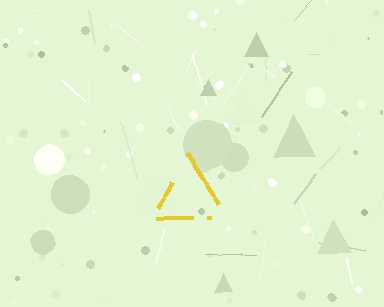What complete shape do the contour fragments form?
The contour fragments form a triangle.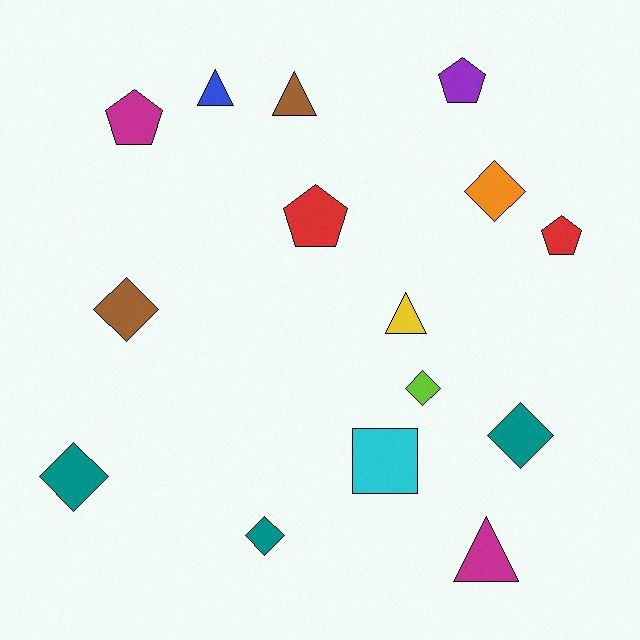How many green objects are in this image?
There are no green objects.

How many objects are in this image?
There are 15 objects.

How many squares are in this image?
There is 1 square.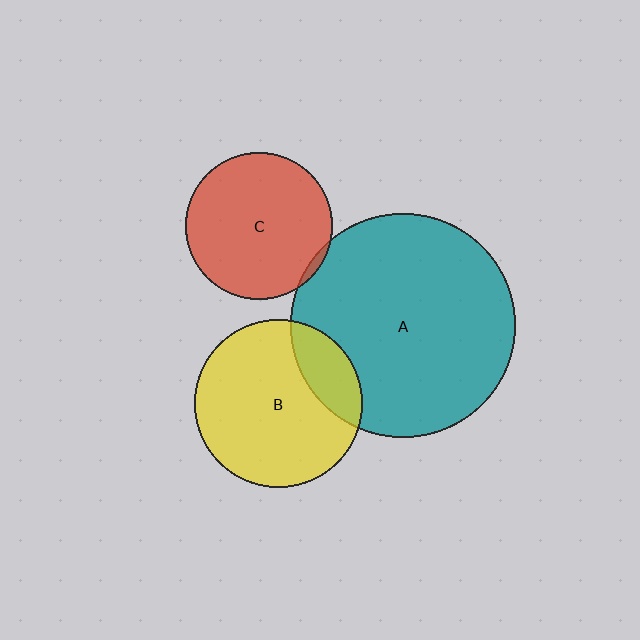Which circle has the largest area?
Circle A (teal).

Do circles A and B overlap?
Yes.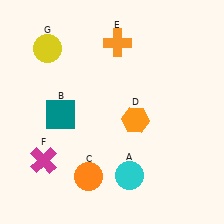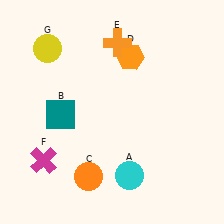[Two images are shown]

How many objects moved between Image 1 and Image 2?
1 object moved between the two images.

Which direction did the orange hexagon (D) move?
The orange hexagon (D) moved up.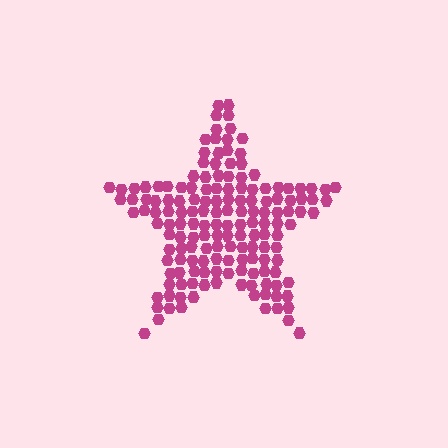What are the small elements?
The small elements are hexagons.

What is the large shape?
The large shape is a star.